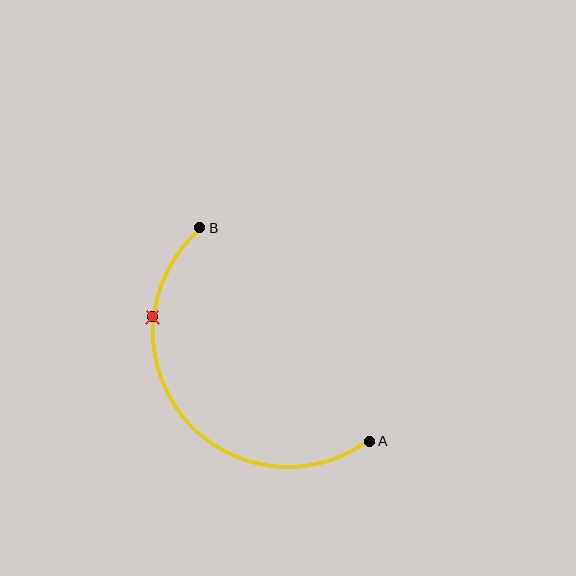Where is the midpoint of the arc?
The arc midpoint is the point on the curve farthest from the straight line joining A and B. It sits below and to the left of that line.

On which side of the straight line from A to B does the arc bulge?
The arc bulges below and to the left of the straight line connecting A and B.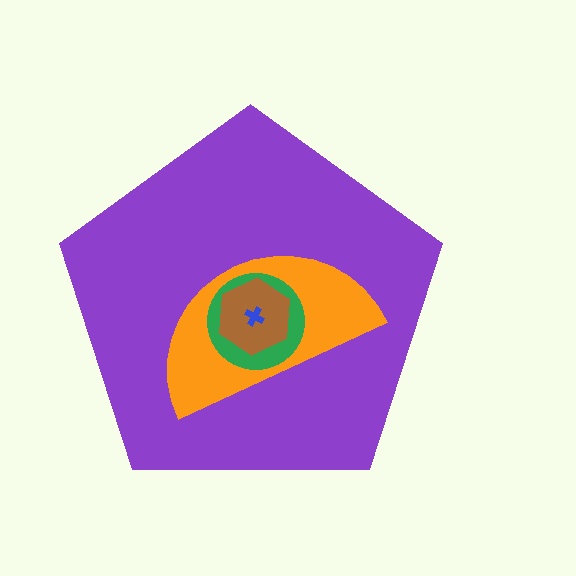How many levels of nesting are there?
5.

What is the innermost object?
The blue cross.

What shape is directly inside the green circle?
The brown hexagon.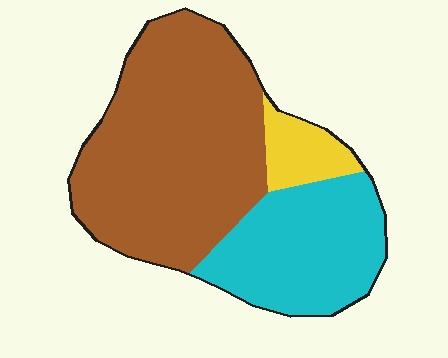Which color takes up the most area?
Brown, at roughly 60%.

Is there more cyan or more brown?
Brown.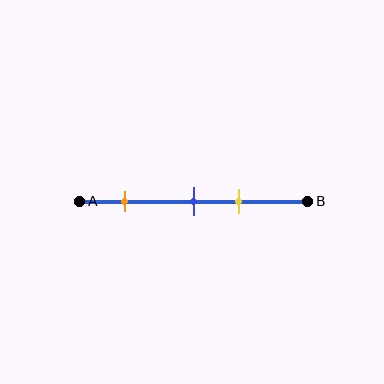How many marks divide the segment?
There are 3 marks dividing the segment.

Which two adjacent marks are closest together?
The blue and yellow marks are the closest adjacent pair.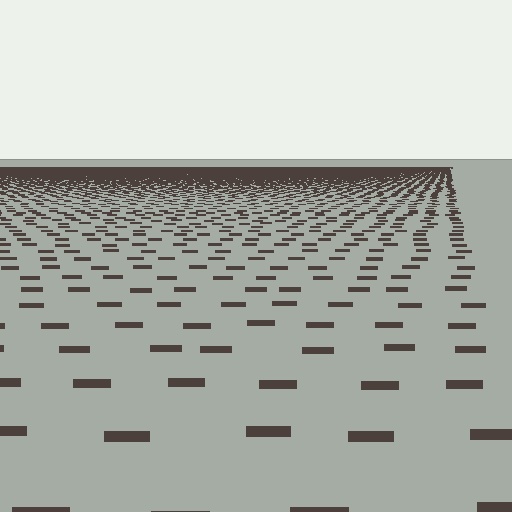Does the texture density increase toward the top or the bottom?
Density increases toward the top.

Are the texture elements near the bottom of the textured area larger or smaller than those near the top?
Larger. Near the bottom, elements are closer to the viewer and appear at a bigger on-screen size.